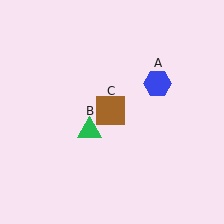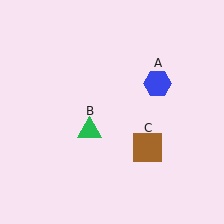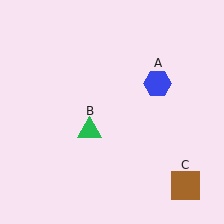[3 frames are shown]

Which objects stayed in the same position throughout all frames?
Blue hexagon (object A) and green triangle (object B) remained stationary.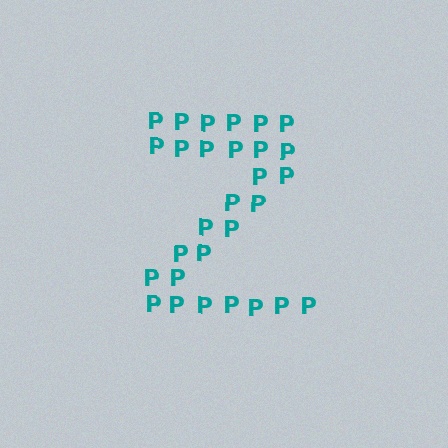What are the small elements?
The small elements are letter P's.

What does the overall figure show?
The overall figure shows the letter Z.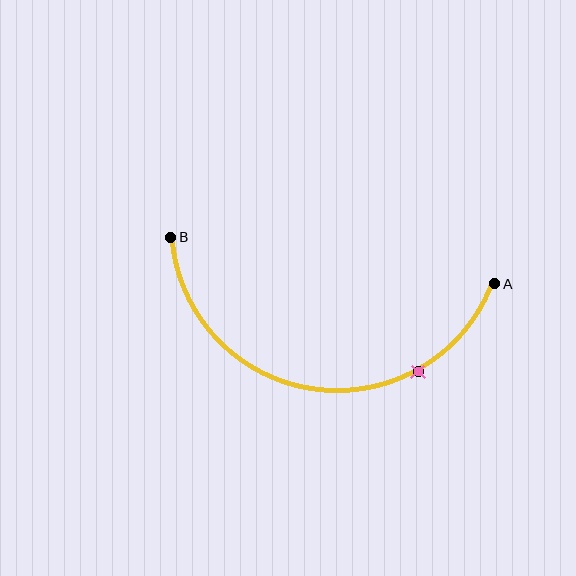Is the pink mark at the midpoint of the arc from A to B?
No. The pink mark lies on the arc but is closer to endpoint A. The arc midpoint would be at the point on the curve equidistant along the arc from both A and B.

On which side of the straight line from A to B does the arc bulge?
The arc bulges below the straight line connecting A and B.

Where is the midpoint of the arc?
The arc midpoint is the point on the curve farthest from the straight line joining A and B. It sits below that line.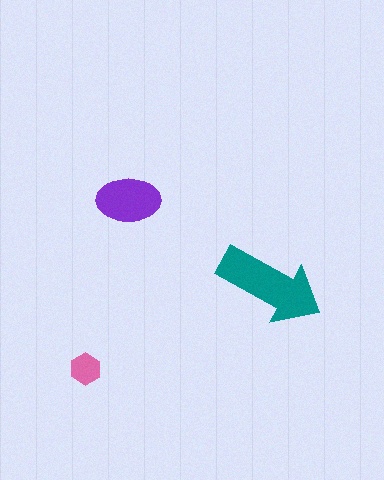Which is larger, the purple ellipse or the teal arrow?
The teal arrow.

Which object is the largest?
The teal arrow.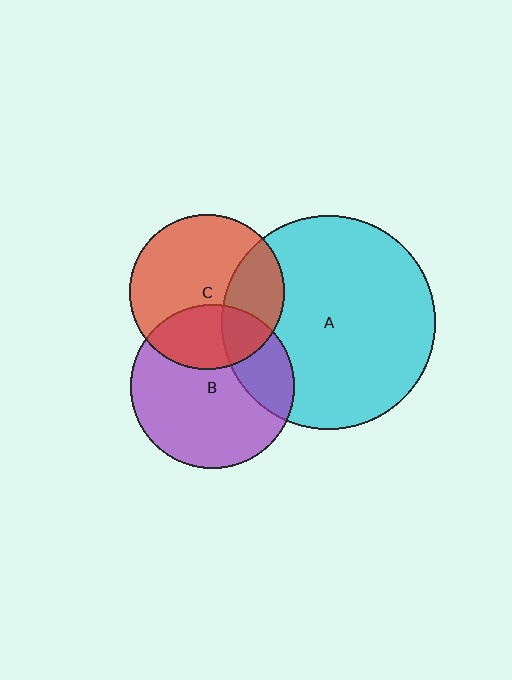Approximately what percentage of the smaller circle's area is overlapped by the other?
Approximately 25%.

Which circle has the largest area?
Circle A (cyan).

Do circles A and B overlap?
Yes.